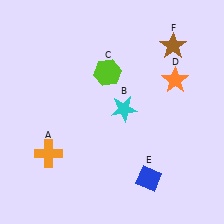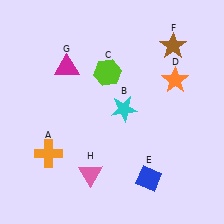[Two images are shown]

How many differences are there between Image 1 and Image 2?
There are 2 differences between the two images.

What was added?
A magenta triangle (G), a pink triangle (H) were added in Image 2.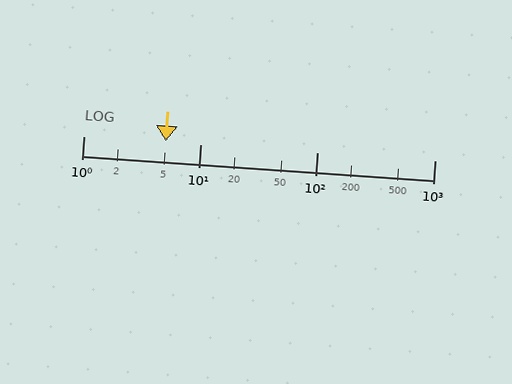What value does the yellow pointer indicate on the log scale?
The pointer indicates approximately 5.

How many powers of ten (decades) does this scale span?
The scale spans 3 decades, from 1 to 1000.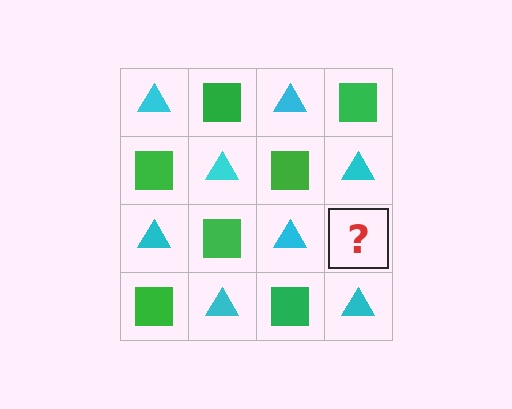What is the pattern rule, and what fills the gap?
The rule is that it alternates cyan triangle and green square in a checkerboard pattern. The gap should be filled with a green square.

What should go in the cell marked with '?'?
The missing cell should contain a green square.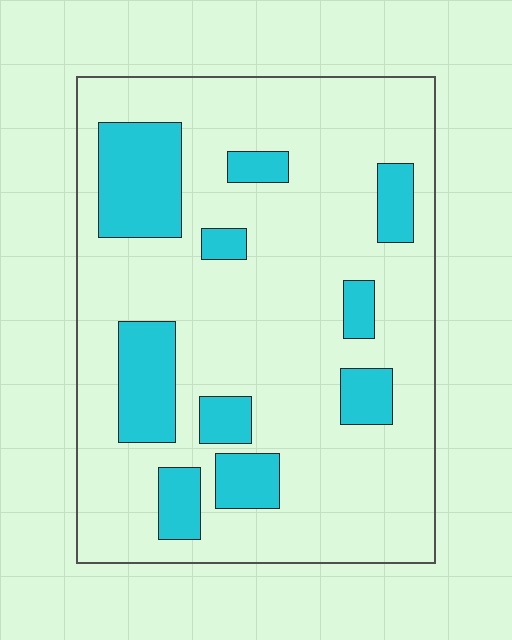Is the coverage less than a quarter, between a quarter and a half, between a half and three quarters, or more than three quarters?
Less than a quarter.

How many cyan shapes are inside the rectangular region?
10.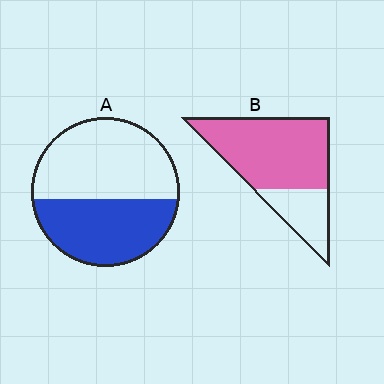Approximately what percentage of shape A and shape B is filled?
A is approximately 45% and B is approximately 75%.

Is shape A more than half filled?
No.